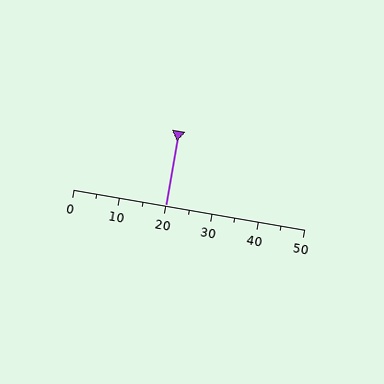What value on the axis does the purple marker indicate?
The marker indicates approximately 20.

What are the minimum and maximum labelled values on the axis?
The axis runs from 0 to 50.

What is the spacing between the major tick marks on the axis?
The major ticks are spaced 10 apart.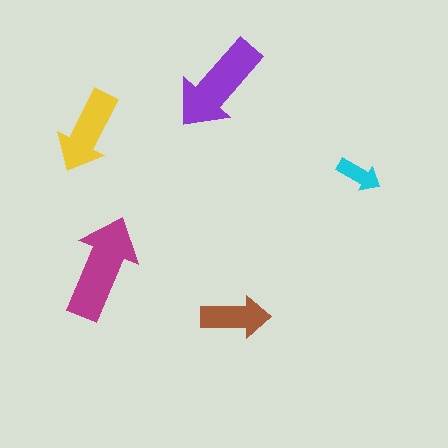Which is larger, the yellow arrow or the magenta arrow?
The magenta one.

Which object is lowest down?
The brown arrow is bottommost.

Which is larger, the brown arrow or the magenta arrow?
The magenta one.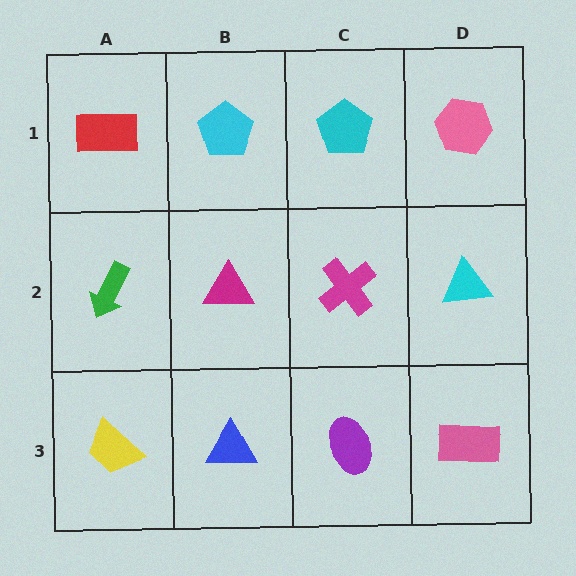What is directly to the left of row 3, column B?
A yellow trapezoid.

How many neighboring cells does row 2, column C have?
4.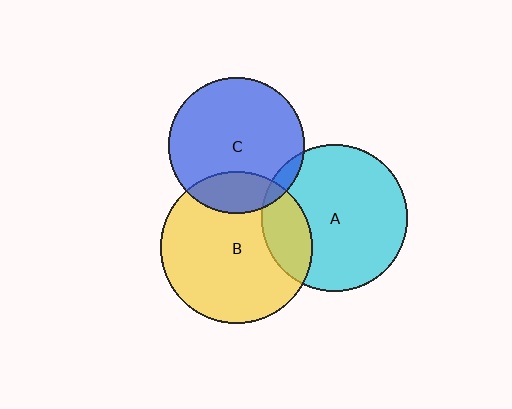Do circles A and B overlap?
Yes.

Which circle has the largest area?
Circle B (yellow).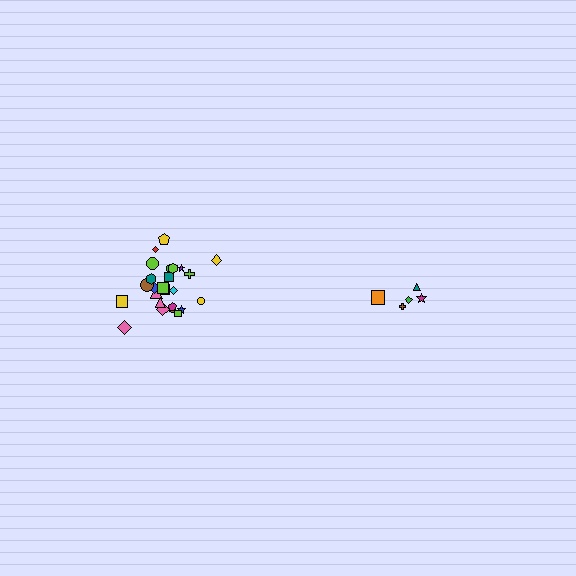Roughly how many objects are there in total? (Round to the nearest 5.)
Roughly 30 objects in total.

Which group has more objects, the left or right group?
The left group.